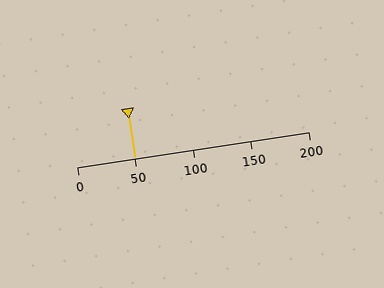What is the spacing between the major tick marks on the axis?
The major ticks are spaced 50 apart.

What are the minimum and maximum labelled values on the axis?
The axis runs from 0 to 200.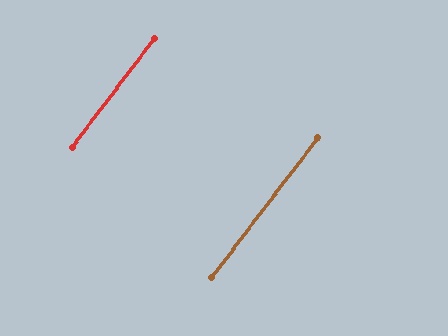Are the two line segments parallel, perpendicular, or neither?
Parallel — their directions differ by only 0.4°.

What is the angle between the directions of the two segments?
Approximately 0 degrees.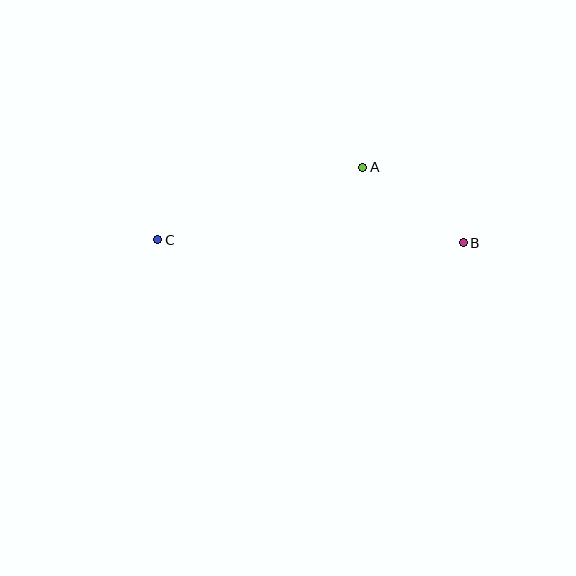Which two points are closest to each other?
Points A and B are closest to each other.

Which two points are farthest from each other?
Points B and C are farthest from each other.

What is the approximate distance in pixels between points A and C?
The distance between A and C is approximately 217 pixels.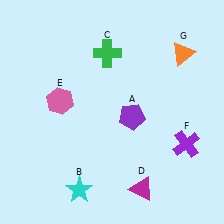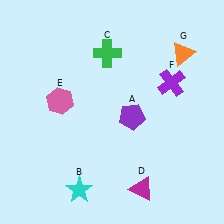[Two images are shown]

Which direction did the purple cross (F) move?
The purple cross (F) moved up.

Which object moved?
The purple cross (F) moved up.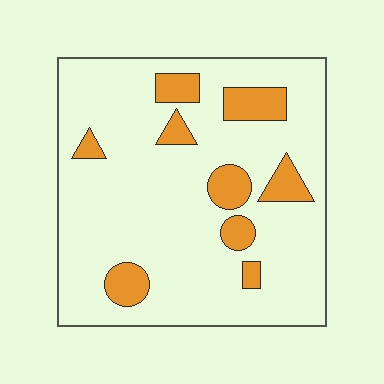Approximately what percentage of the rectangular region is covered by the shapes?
Approximately 15%.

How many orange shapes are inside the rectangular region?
9.